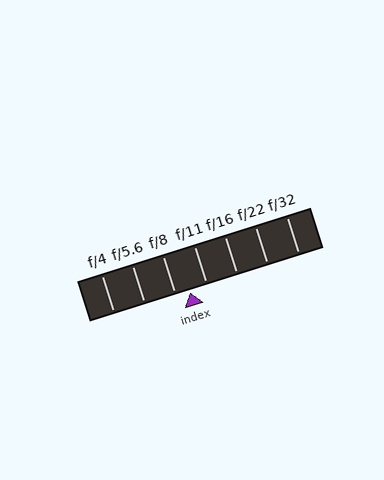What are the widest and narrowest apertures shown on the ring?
The widest aperture shown is f/4 and the narrowest is f/32.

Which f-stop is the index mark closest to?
The index mark is closest to f/8.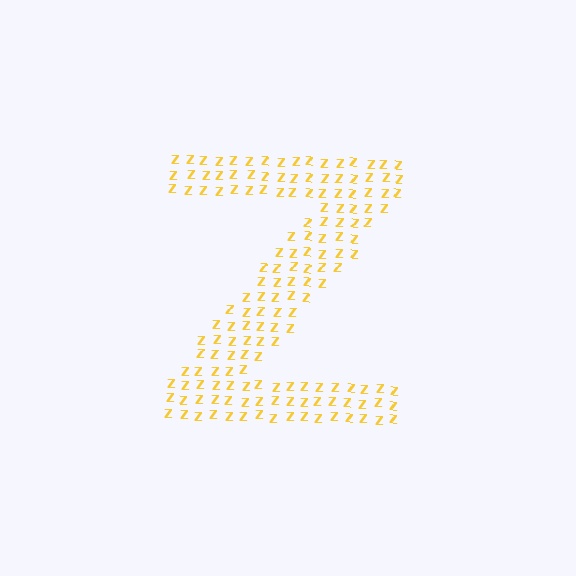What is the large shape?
The large shape is the letter Z.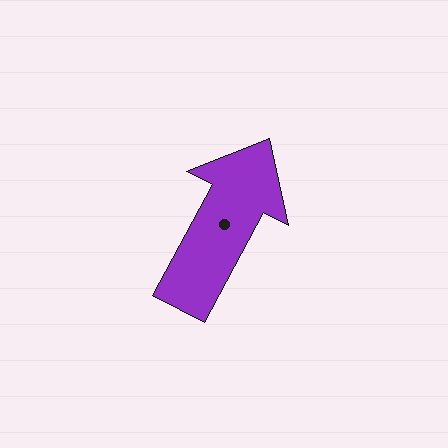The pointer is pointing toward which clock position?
Roughly 1 o'clock.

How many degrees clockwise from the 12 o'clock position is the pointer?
Approximately 28 degrees.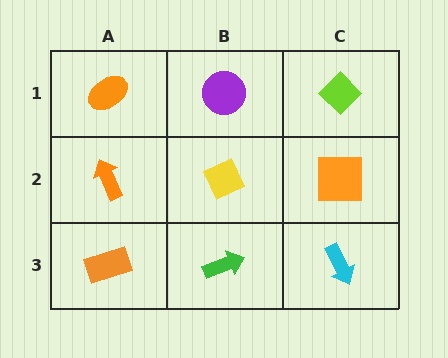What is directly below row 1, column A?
An orange arrow.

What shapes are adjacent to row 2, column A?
An orange ellipse (row 1, column A), an orange rectangle (row 3, column A), a yellow diamond (row 2, column B).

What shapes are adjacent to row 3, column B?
A yellow diamond (row 2, column B), an orange rectangle (row 3, column A), a cyan arrow (row 3, column C).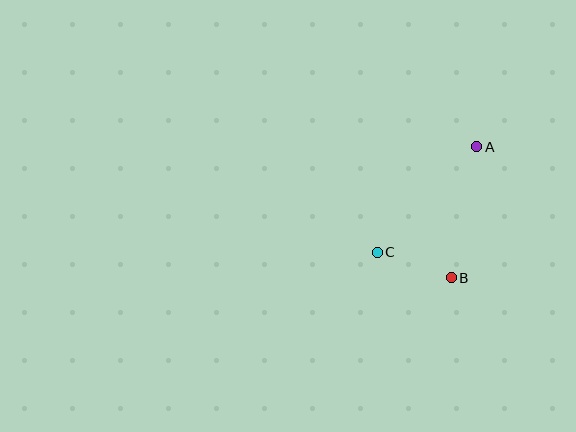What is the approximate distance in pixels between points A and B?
The distance between A and B is approximately 133 pixels.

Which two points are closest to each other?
Points B and C are closest to each other.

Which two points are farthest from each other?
Points A and C are farthest from each other.